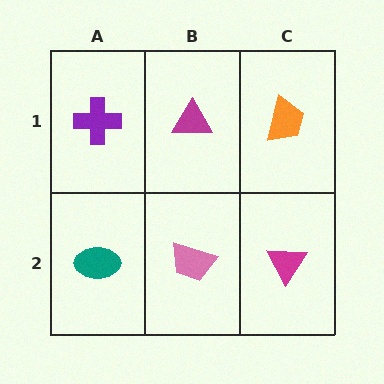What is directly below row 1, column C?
A magenta triangle.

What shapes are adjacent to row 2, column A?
A purple cross (row 1, column A), a pink trapezoid (row 2, column B).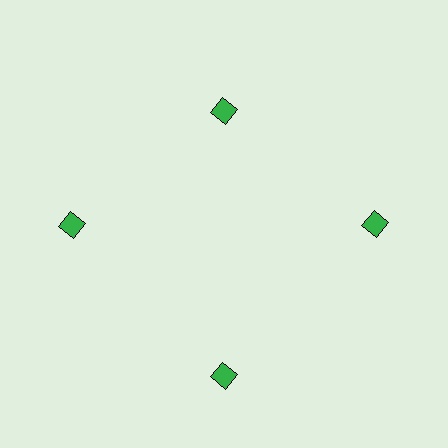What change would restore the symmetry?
The symmetry would be restored by moving it outward, back onto the ring so that all 4 diamonds sit at equal angles and equal distance from the center.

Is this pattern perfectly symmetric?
No. The 4 green diamonds are arranged in a ring, but one element near the 12 o'clock position is pulled inward toward the center, breaking the 4-fold rotational symmetry.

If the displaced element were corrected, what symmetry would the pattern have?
It would have 4-fold rotational symmetry — the pattern would map onto itself every 90 degrees.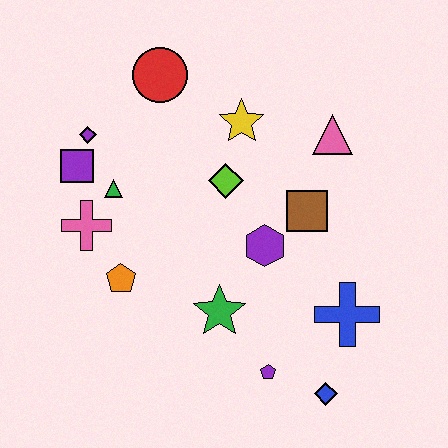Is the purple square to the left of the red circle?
Yes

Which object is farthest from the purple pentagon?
The red circle is farthest from the purple pentagon.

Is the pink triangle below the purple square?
No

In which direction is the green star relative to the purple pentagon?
The green star is above the purple pentagon.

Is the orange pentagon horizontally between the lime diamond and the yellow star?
No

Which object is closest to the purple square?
The purple diamond is closest to the purple square.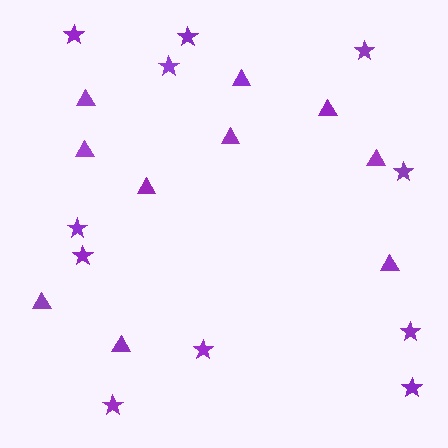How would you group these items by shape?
There are 2 groups: one group of stars (11) and one group of triangles (10).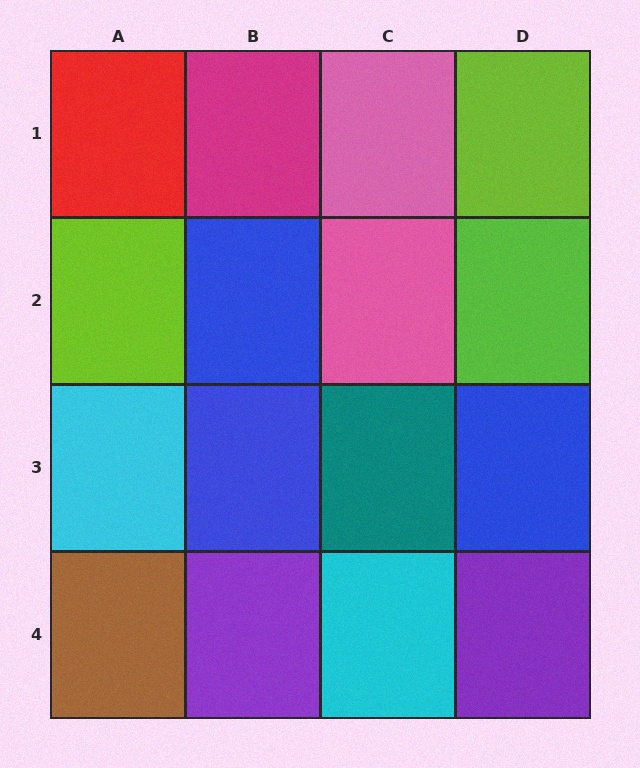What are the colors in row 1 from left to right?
Red, magenta, pink, lime.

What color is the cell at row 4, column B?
Purple.